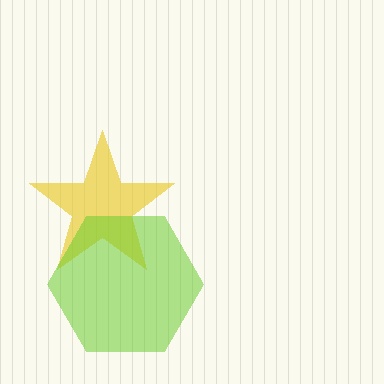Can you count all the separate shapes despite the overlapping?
Yes, there are 2 separate shapes.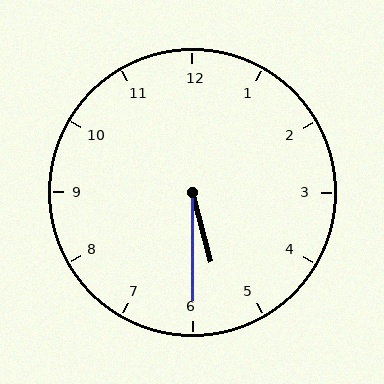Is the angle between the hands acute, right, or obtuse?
It is acute.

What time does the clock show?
5:30.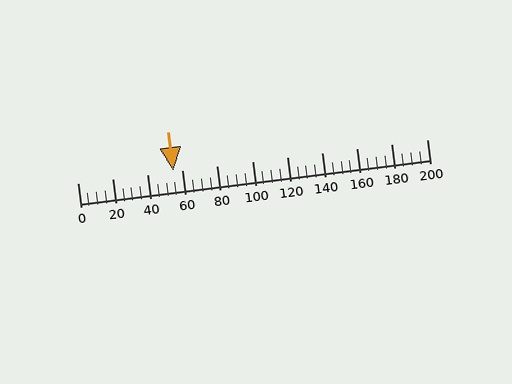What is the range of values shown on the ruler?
The ruler shows values from 0 to 200.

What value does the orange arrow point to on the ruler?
The orange arrow points to approximately 55.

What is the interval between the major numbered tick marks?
The major tick marks are spaced 20 units apart.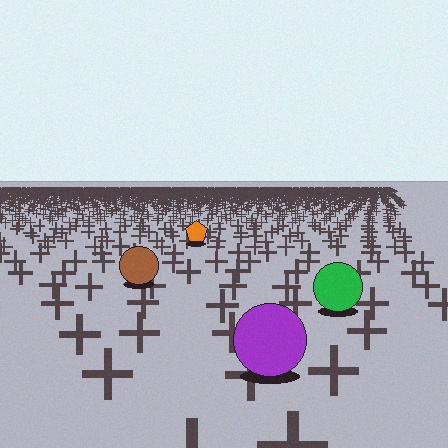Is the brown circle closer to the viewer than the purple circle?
No. The purple circle is closer — you can tell from the texture gradient: the ground texture is coarser near it.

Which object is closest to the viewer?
The purple circle is closest. The texture marks near it are larger and more spread out.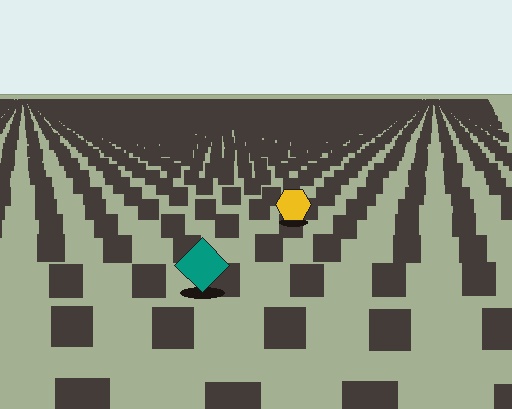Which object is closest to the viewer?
The teal diamond is closest. The texture marks near it are larger and more spread out.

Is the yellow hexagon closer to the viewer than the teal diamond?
No. The teal diamond is closer — you can tell from the texture gradient: the ground texture is coarser near it.